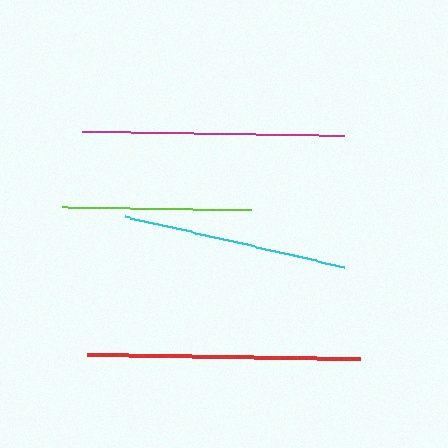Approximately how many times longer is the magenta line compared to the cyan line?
The magenta line is approximately 1.2 times the length of the cyan line.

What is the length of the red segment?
The red segment is approximately 272 pixels long.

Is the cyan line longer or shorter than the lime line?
The cyan line is longer than the lime line.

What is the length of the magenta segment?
The magenta segment is approximately 262 pixels long.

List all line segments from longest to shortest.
From longest to shortest: red, magenta, cyan, lime.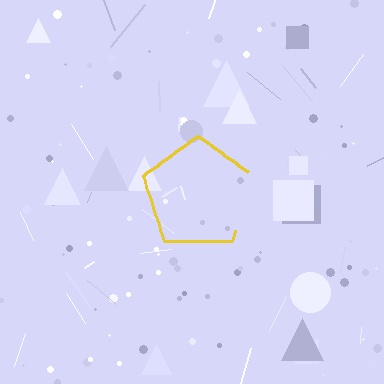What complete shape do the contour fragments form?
The contour fragments form a pentagon.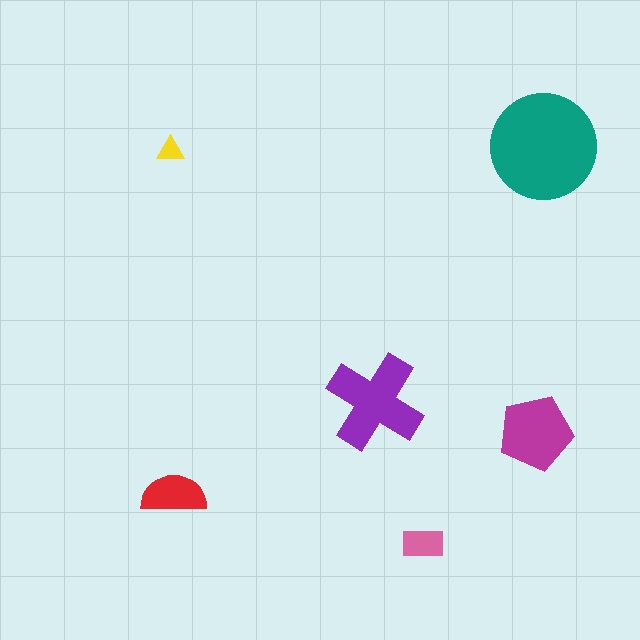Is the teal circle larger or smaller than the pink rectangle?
Larger.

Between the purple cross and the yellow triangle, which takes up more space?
The purple cross.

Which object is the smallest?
The yellow triangle.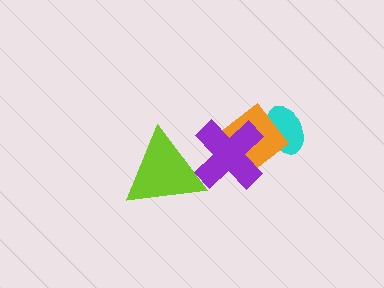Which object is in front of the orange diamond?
The purple cross is in front of the orange diamond.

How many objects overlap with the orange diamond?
2 objects overlap with the orange diamond.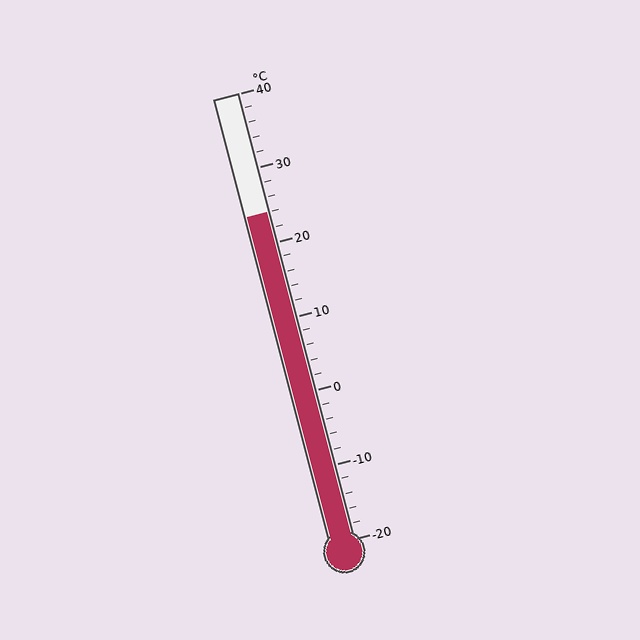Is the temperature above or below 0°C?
The temperature is above 0°C.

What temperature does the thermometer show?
The thermometer shows approximately 24°C.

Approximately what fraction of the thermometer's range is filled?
The thermometer is filled to approximately 75% of its range.